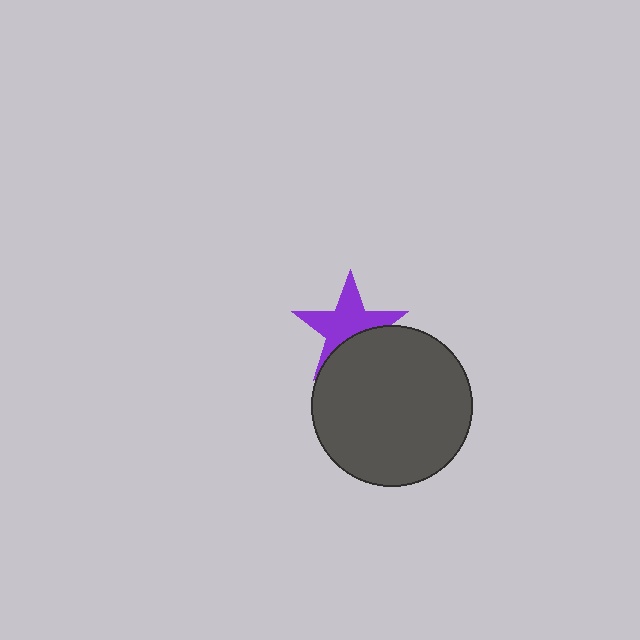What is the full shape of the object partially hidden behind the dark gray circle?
The partially hidden object is a purple star.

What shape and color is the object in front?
The object in front is a dark gray circle.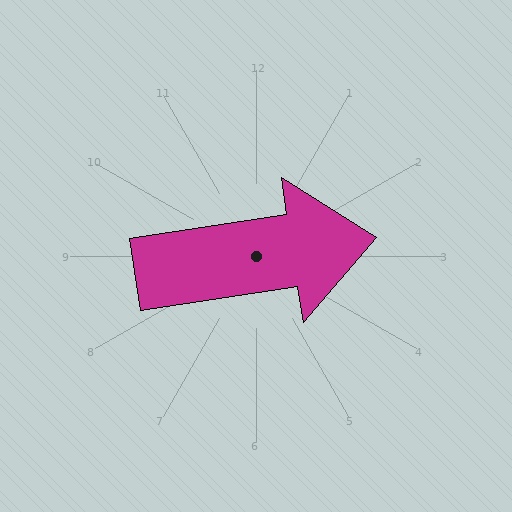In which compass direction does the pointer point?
East.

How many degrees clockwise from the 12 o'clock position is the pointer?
Approximately 81 degrees.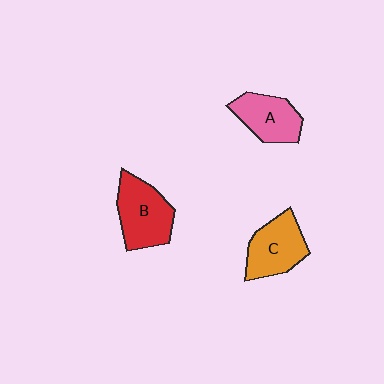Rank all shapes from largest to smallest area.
From largest to smallest: B (red), C (orange), A (pink).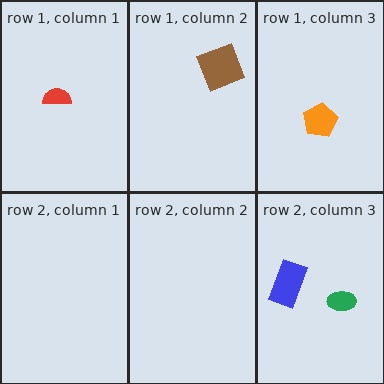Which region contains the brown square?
The row 1, column 2 region.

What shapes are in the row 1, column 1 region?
The red semicircle.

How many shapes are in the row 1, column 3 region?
1.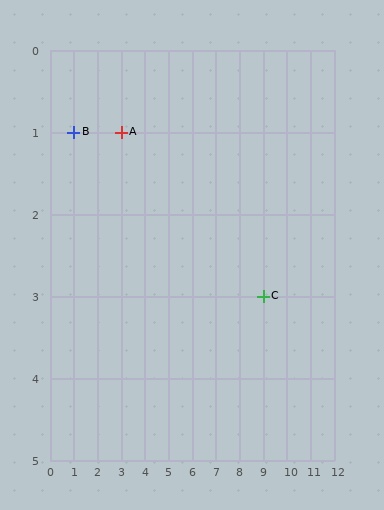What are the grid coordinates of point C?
Point C is at grid coordinates (9, 3).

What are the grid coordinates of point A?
Point A is at grid coordinates (3, 1).